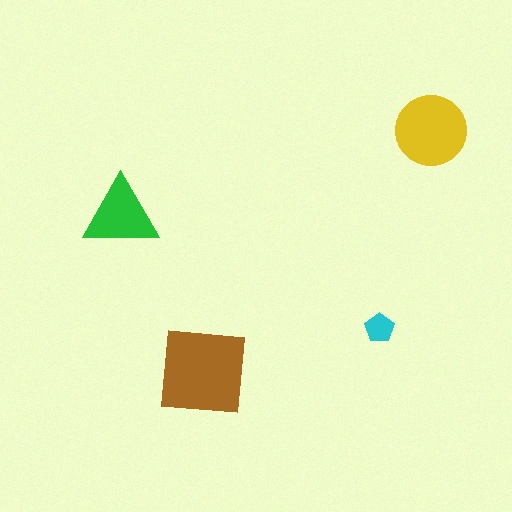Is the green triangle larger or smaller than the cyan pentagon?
Larger.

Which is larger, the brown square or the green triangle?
The brown square.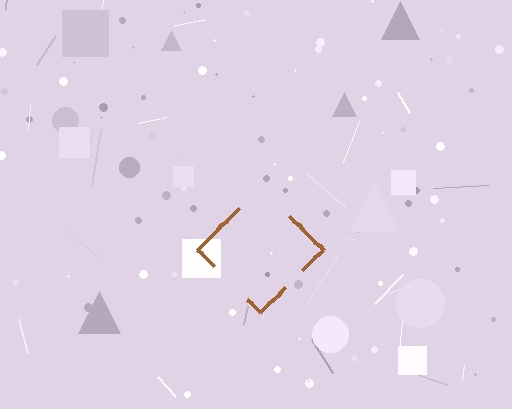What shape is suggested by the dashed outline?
The dashed outline suggests a diamond.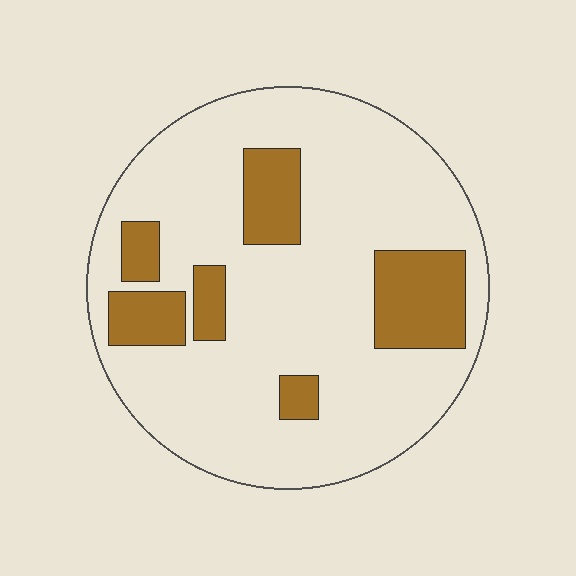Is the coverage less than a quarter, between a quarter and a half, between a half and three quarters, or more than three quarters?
Less than a quarter.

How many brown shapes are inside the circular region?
6.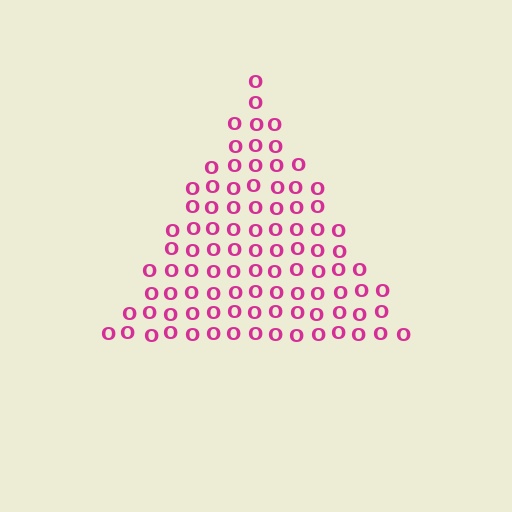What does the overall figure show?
The overall figure shows a triangle.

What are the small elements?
The small elements are letter O's.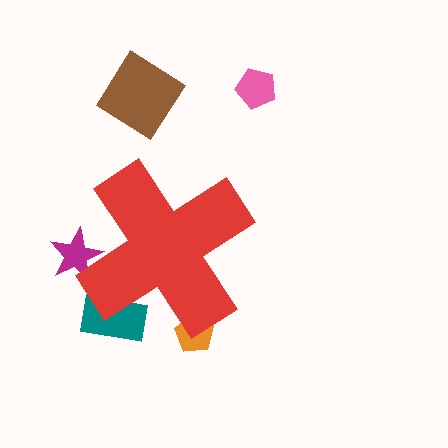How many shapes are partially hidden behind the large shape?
3 shapes are partially hidden.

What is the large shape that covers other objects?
A red cross.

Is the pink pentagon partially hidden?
No, the pink pentagon is fully visible.